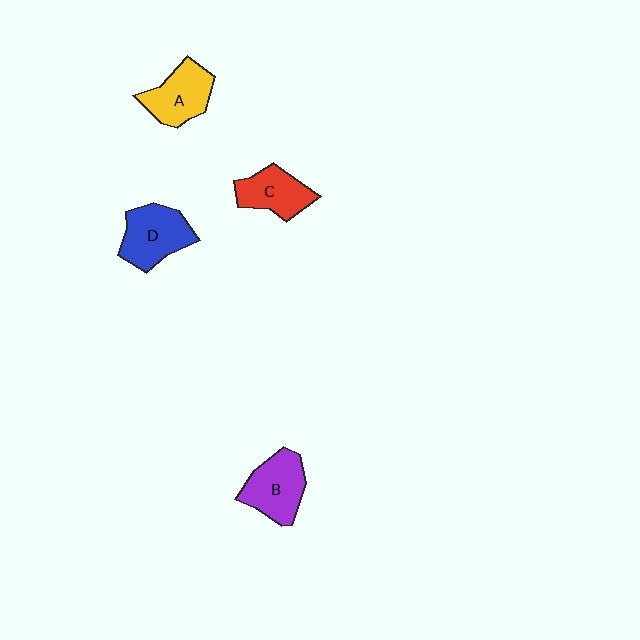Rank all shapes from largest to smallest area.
From largest to smallest: D (blue), B (purple), A (yellow), C (red).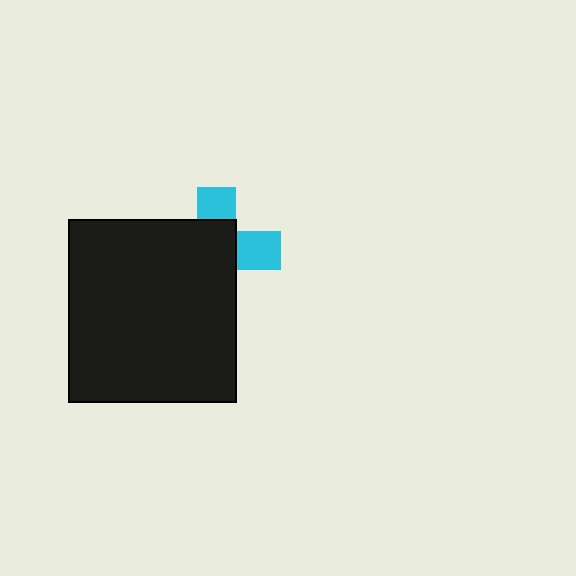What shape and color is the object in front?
The object in front is a black rectangle.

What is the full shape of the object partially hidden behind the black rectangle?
The partially hidden object is a cyan cross.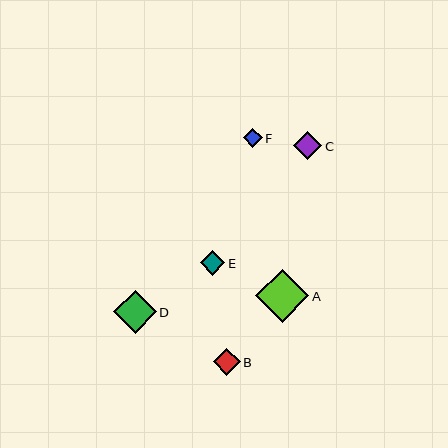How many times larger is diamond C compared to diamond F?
Diamond C is approximately 1.4 times the size of diamond F.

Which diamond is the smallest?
Diamond F is the smallest with a size of approximately 19 pixels.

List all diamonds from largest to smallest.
From largest to smallest: A, D, C, B, E, F.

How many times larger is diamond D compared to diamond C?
Diamond D is approximately 1.5 times the size of diamond C.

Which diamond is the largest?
Diamond A is the largest with a size of approximately 53 pixels.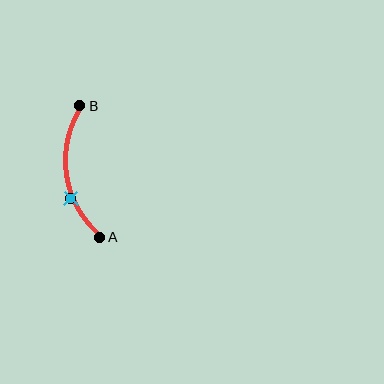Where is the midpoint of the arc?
The arc midpoint is the point on the curve farthest from the straight line joining A and B. It sits to the left of that line.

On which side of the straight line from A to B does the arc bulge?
The arc bulges to the left of the straight line connecting A and B.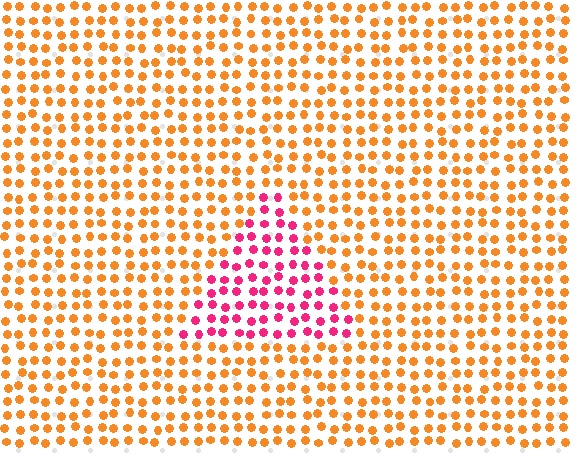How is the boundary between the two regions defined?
The boundary is defined purely by a slight shift in hue (about 55 degrees). Spacing, size, and orientation are identical on both sides.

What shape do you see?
I see a triangle.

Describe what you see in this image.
The image is filled with small orange elements in a uniform arrangement. A triangle-shaped region is visible where the elements are tinted to a slightly different hue, forming a subtle color boundary.